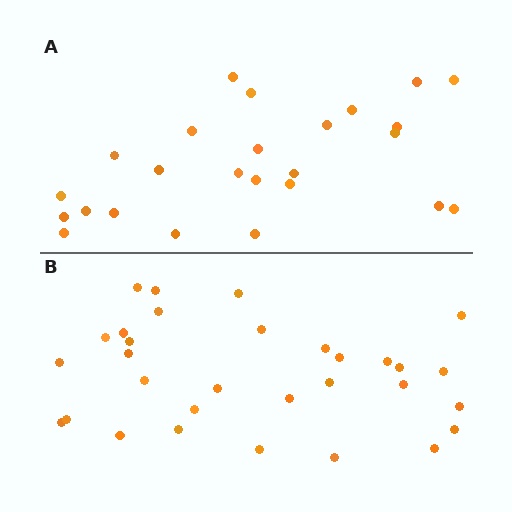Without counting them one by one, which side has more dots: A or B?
Region B (the bottom region) has more dots.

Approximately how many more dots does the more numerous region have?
Region B has about 6 more dots than region A.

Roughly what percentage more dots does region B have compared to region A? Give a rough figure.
About 25% more.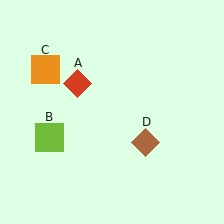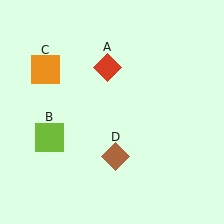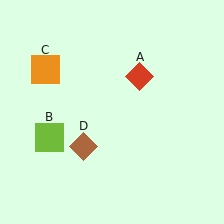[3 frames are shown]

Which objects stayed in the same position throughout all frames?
Lime square (object B) and orange square (object C) remained stationary.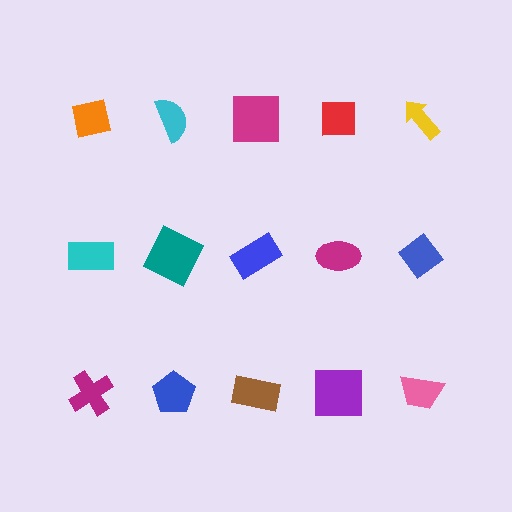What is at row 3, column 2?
A blue pentagon.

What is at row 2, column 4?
A magenta ellipse.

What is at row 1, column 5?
A yellow arrow.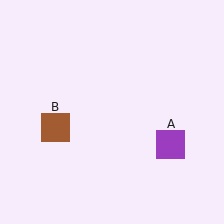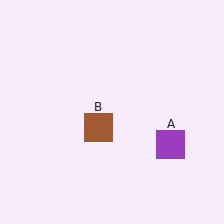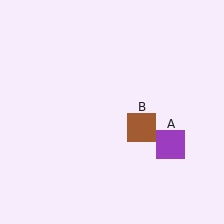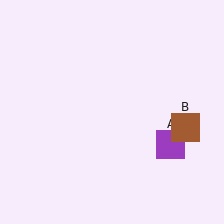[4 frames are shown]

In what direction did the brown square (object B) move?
The brown square (object B) moved right.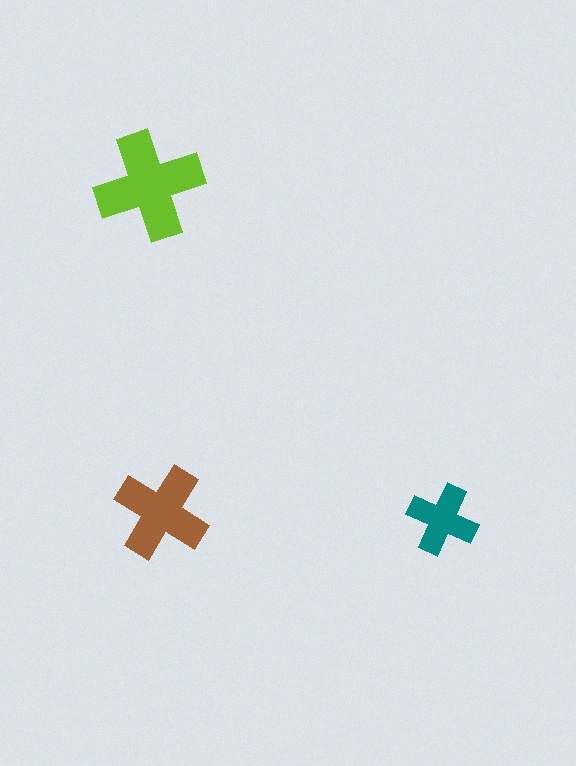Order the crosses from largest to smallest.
the lime one, the brown one, the teal one.